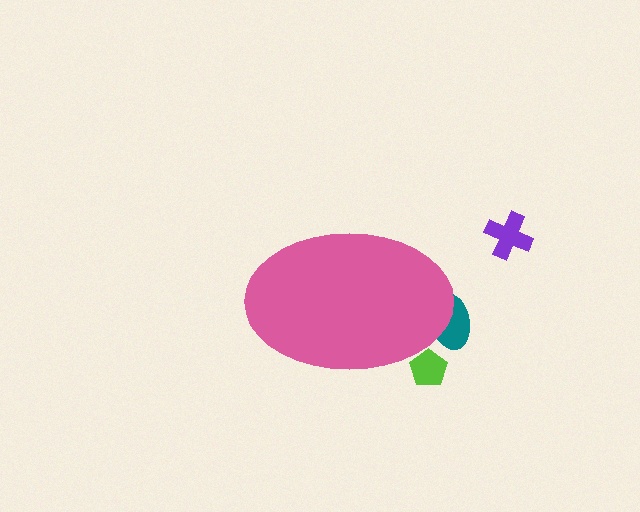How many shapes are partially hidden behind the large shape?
2 shapes are partially hidden.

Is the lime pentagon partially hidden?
Yes, the lime pentagon is partially hidden behind the pink ellipse.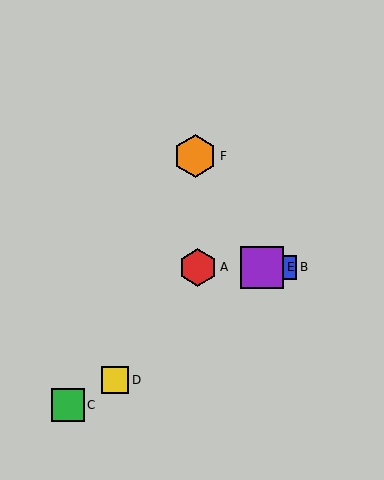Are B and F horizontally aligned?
No, B is at y≈267 and F is at y≈156.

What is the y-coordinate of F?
Object F is at y≈156.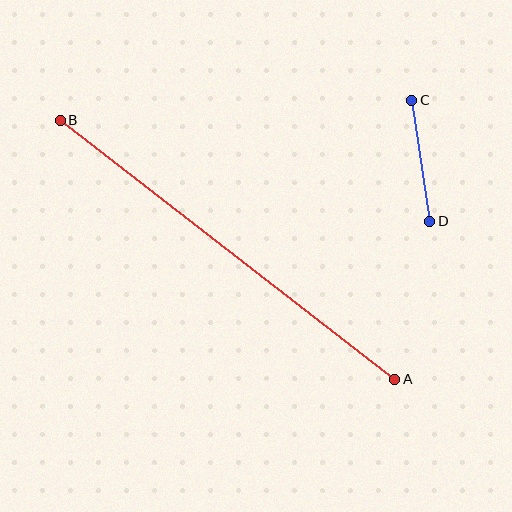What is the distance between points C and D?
The distance is approximately 123 pixels.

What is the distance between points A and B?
The distance is approximately 423 pixels.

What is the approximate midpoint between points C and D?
The midpoint is at approximately (421, 161) pixels.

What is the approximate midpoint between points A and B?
The midpoint is at approximately (227, 250) pixels.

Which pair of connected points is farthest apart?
Points A and B are farthest apart.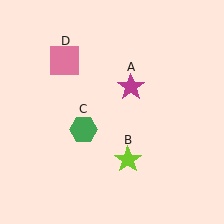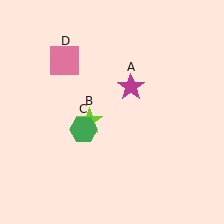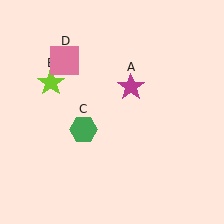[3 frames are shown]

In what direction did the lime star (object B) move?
The lime star (object B) moved up and to the left.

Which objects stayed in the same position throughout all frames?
Magenta star (object A) and green hexagon (object C) and pink square (object D) remained stationary.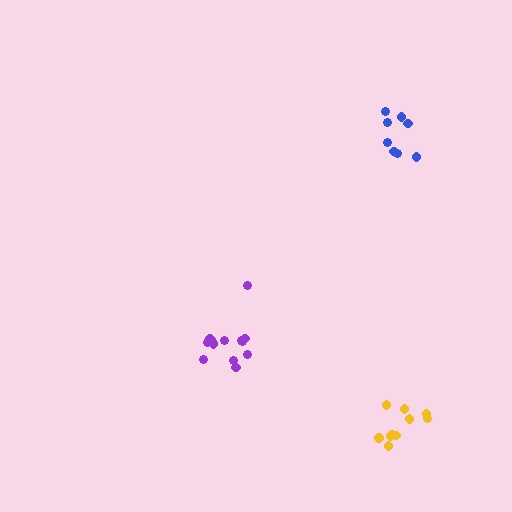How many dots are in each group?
Group 1: 8 dots, Group 2: 10 dots, Group 3: 13 dots (31 total).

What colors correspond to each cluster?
The clusters are colored: blue, yellow, purple.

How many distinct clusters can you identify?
There are 3 distinct clusters.